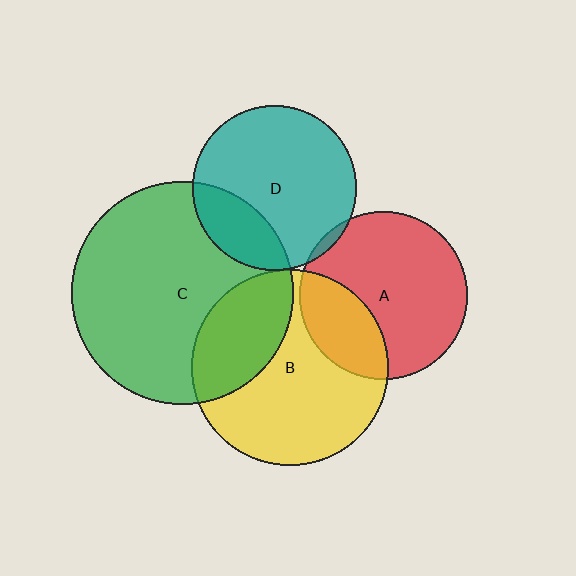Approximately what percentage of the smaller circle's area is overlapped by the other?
Approximately 30%.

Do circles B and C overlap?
Yes.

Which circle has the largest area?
Circle C (green).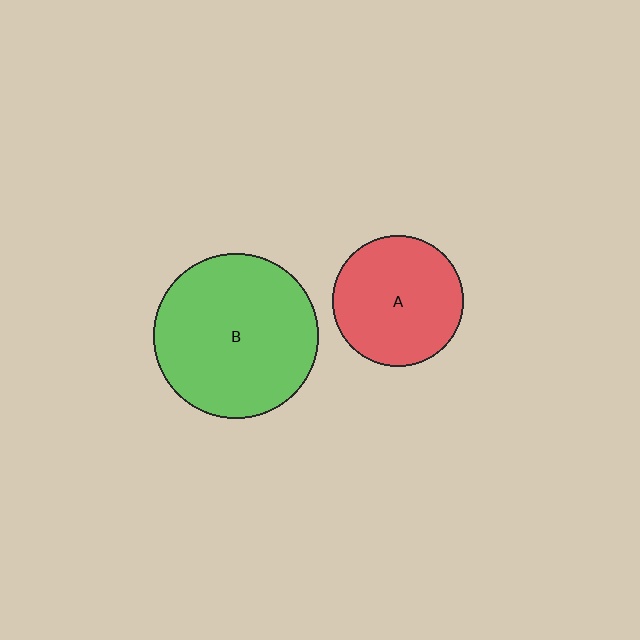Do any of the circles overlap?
No, none of the circles overlap.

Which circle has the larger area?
Circle B (green).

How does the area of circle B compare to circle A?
Approximately 1.6 times.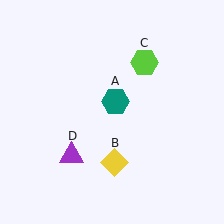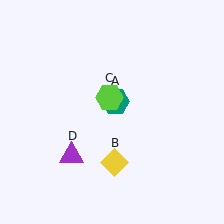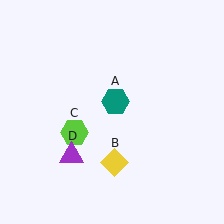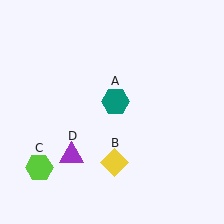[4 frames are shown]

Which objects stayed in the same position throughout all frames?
Teal hexagon (object A) and yellow diamond (object B) and purple triangle (object D) remained stationary.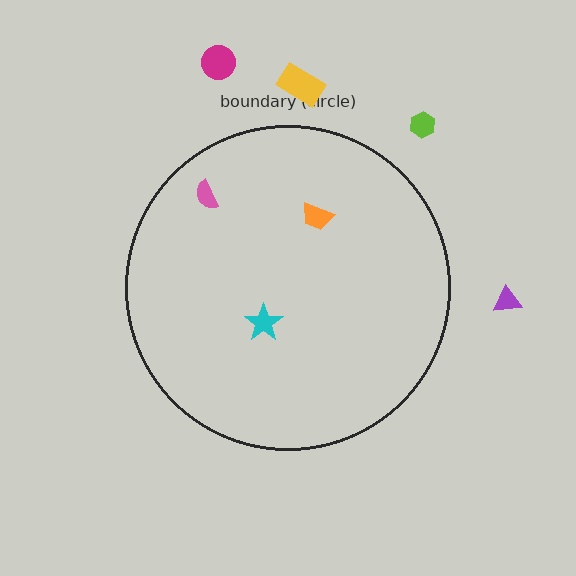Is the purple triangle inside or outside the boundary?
Outside.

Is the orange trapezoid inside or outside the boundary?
Inside.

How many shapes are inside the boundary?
3 inside, 4 outside.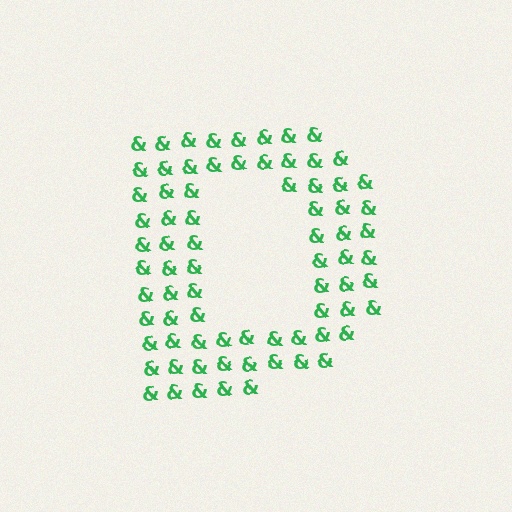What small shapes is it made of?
It is made of small ampersands.